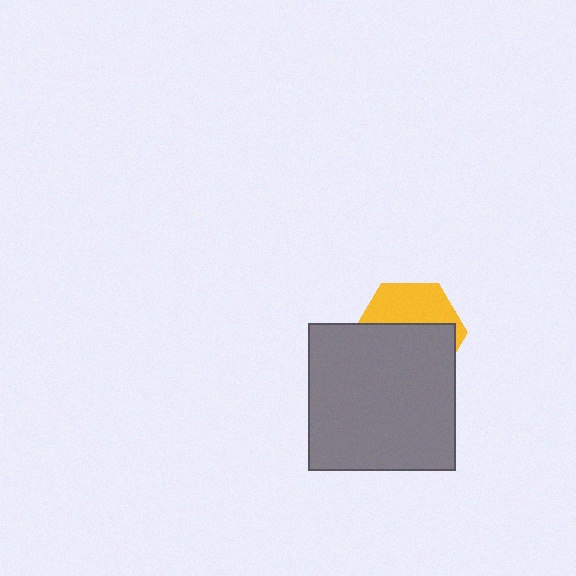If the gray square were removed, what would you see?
You would see the complete yellow hexagon.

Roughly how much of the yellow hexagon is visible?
A small part of it is visible (roughly 40%).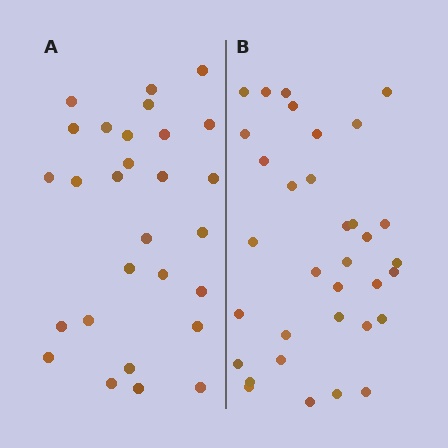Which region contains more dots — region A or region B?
Region B (the right region) has more dots.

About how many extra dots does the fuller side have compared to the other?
Region B has about 6 more dots than region A.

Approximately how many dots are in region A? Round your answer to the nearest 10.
About 30 dots. (The exact count is 28, which rounds to 30.)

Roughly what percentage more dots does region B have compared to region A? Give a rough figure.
About 20% more.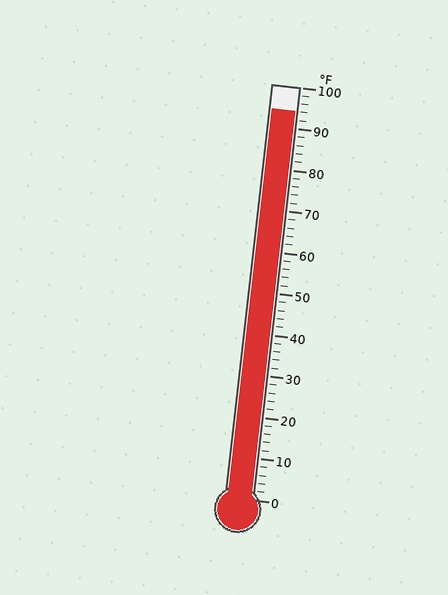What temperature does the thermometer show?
The thermometer shows approximately 94°F.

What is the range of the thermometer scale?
The thermometer scale ranges from 0°F to 100°F.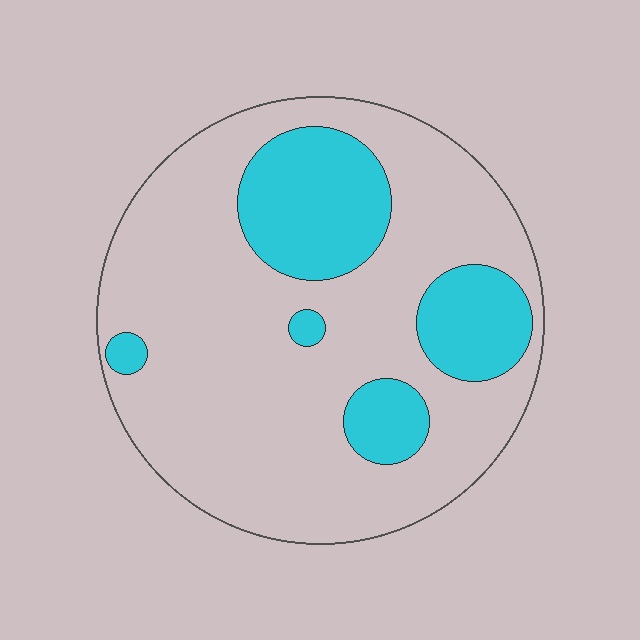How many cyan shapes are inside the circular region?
5.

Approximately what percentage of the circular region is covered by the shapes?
Approximately 25%.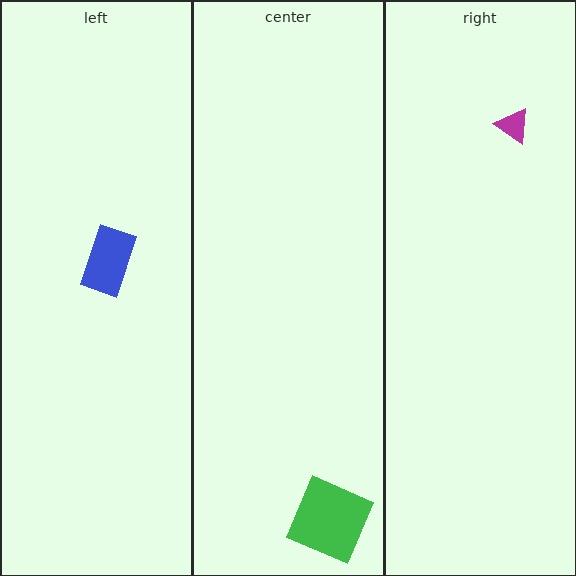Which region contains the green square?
The center region.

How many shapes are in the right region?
1.